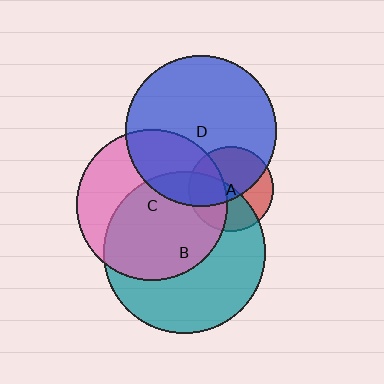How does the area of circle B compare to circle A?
Approximately 3.6 times.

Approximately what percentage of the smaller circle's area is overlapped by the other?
Approximately 60%.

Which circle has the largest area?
Circle B (teal).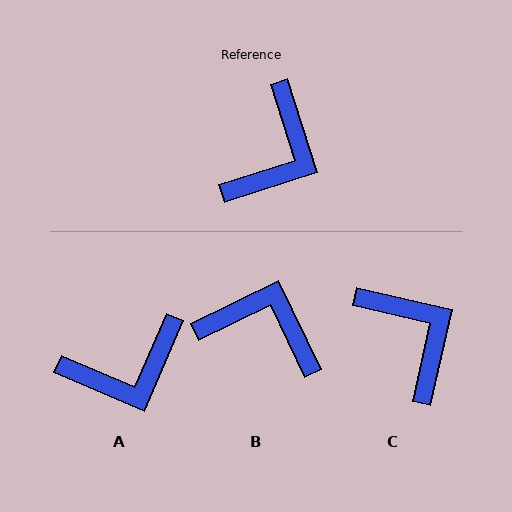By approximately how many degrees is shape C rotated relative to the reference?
Approximately 59 degrees counter-clockwise.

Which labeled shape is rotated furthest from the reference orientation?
B, about 98 degrees away.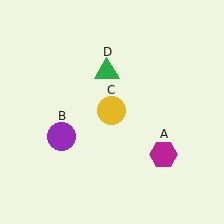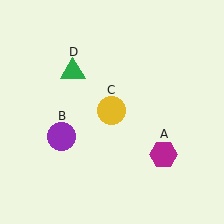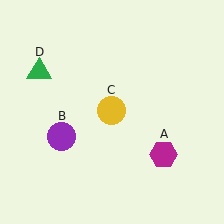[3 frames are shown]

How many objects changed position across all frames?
1 object changed position: green triangle (object D).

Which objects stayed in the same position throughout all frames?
Magenta hexagon (object A) and purple circle (object B) and yellow circle (object C) remained stationary.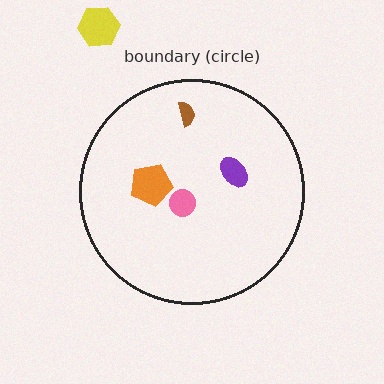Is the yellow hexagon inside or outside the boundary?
Outside.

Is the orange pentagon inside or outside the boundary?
Inside.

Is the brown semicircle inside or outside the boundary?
Inside.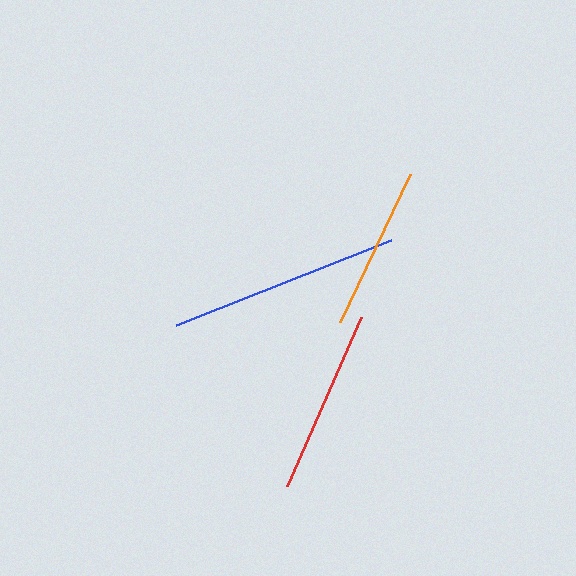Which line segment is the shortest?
The orange line is the shortest at approximately 163 pixels.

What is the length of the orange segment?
The orange segment is approximately 163 pixels long.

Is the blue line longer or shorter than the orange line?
The blue line is longer than the orange line.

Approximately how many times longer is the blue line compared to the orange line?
The blue line is approximately 1.4 times the length of the orange line.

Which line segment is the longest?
The blue line is the longest at approximately 231 pixels.